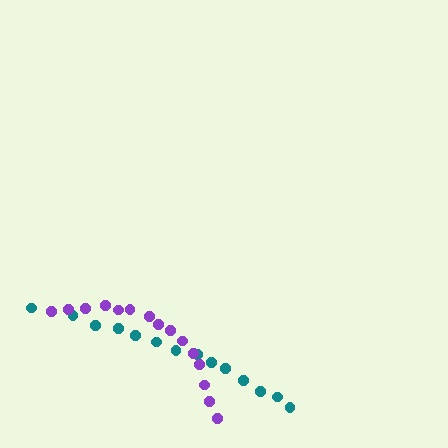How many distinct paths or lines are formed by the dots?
There are 2 distinct paths.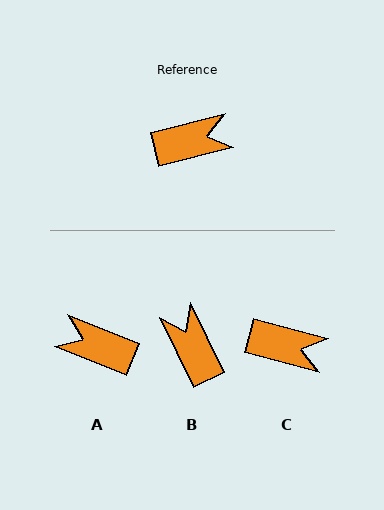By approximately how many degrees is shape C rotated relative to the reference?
Approximately 29 degrees clockwise.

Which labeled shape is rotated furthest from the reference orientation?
A, about 144 degrees away.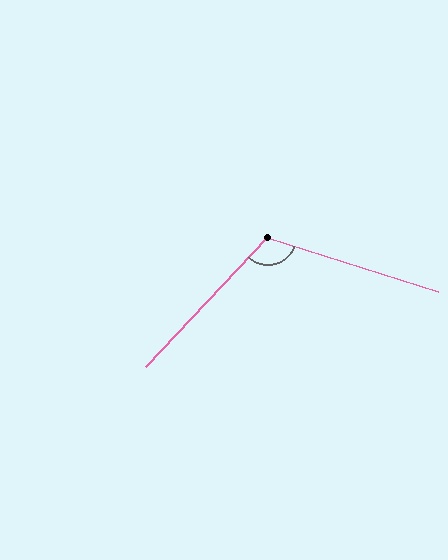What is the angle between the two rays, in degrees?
Approximately 116 degrees.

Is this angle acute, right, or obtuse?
It is obtuse.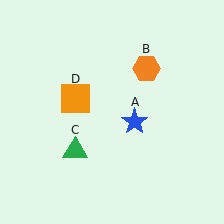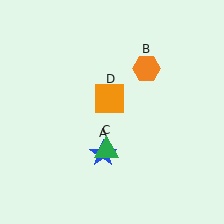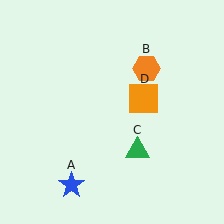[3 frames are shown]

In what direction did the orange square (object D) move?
The orange square (object D) moved right.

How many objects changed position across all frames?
3 objects changed position: blue star (object A), green triangle (object C), orange square (object D).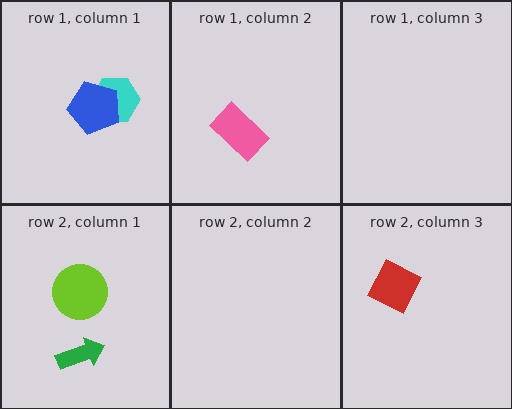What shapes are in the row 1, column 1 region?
The cyan hexagon, the blue pentagon.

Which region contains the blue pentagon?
The row 1, column 1 region.